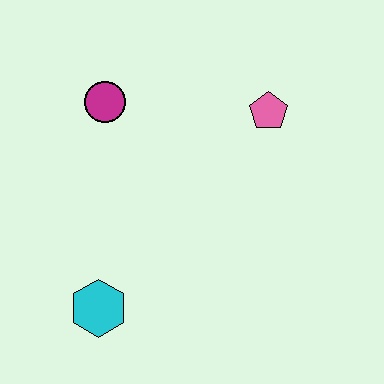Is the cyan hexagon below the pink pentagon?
Yes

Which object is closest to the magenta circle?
The pink pentagon is closest to the magenta circle.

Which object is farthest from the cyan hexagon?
The pink pentagon is farthest from the cyan hexagon.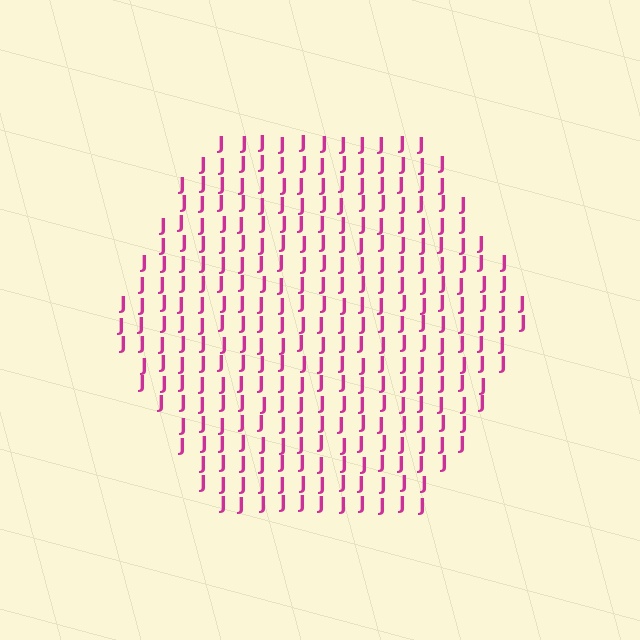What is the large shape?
The large shape is a hexagon.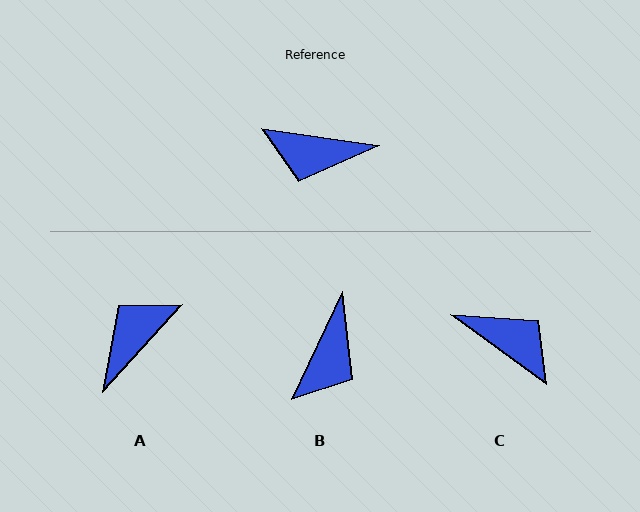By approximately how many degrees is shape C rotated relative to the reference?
Approximately 152 degrees counter-clockwise.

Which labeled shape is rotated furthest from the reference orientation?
C, about 152 degrees away.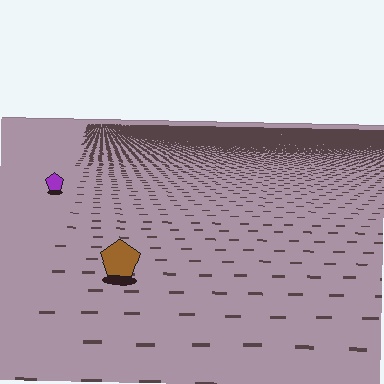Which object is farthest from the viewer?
The purple pentagon is farthest from the viewer. It appears smaller and the ground texture around it is denser.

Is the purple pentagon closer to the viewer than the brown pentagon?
No. The brown pentagon is closer — you can tell from the texture gradient: the ground texture is coarser near it.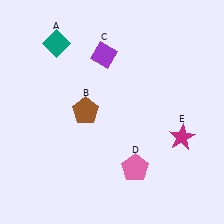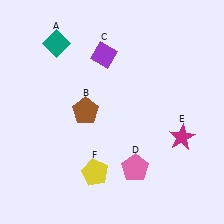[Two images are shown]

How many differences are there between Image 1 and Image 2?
There is 1 difference between the two images.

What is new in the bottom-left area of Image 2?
A yellow pentagon (F) was added in the bottom-left area of Image 2.